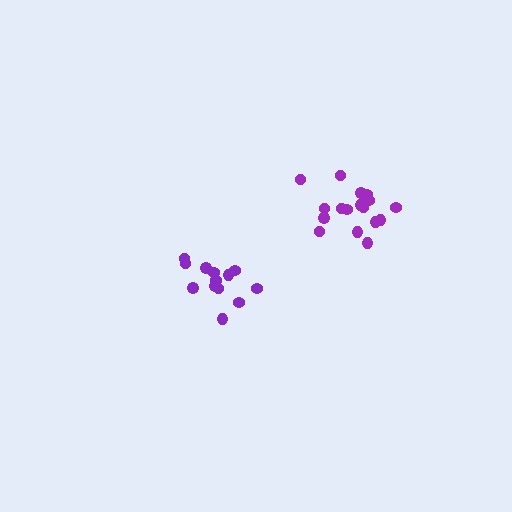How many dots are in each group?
Group 1: 18 dots, Group 2: 13 dots (31 total).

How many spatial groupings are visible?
There are 2 spatial groupings.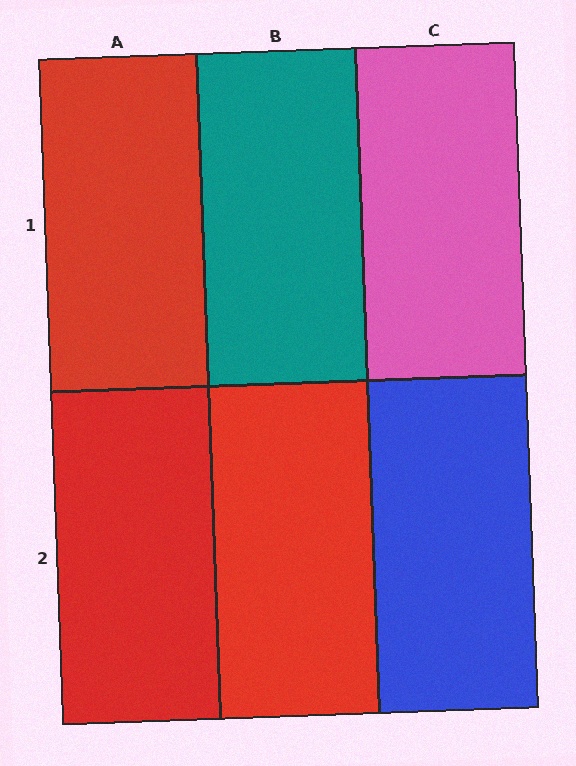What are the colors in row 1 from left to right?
Red, teal, pink.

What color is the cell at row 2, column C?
Blue.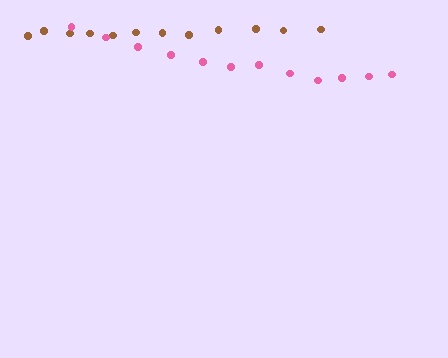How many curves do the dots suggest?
There are 2 distinct paths.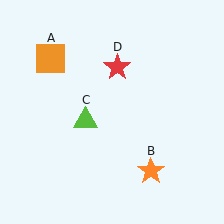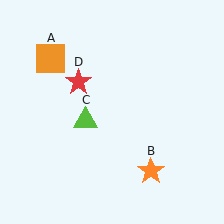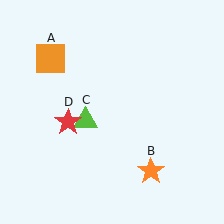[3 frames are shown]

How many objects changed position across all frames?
1 object changed position: red star (object D).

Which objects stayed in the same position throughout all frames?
Orange square (object A) and orange star (object B) and lime triangle (object C) remained stationary.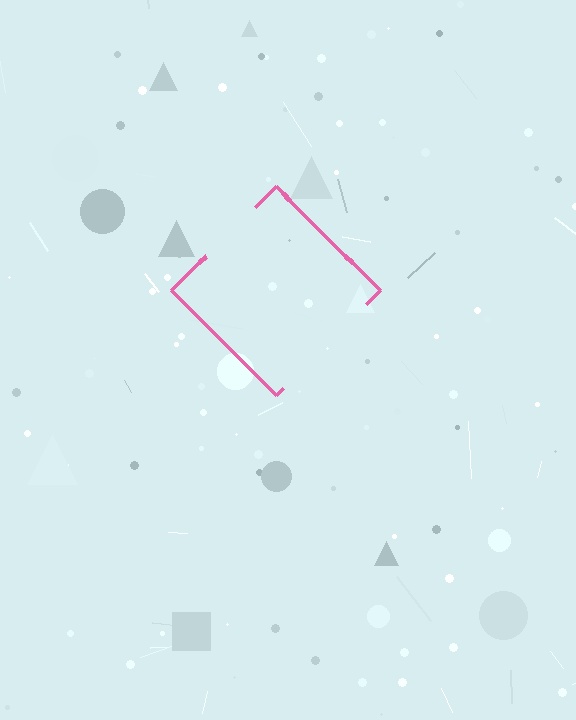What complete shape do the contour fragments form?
The contour fragments form a diamond.